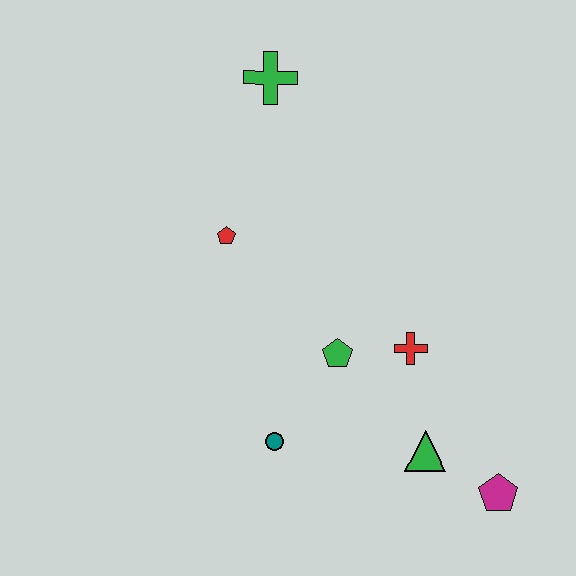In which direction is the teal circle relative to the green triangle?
The teal circle is to the left of the green triangle.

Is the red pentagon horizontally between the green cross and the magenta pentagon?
No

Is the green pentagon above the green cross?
No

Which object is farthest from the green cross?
The magenta pentagon is farthest from the green cross.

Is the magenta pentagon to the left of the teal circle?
No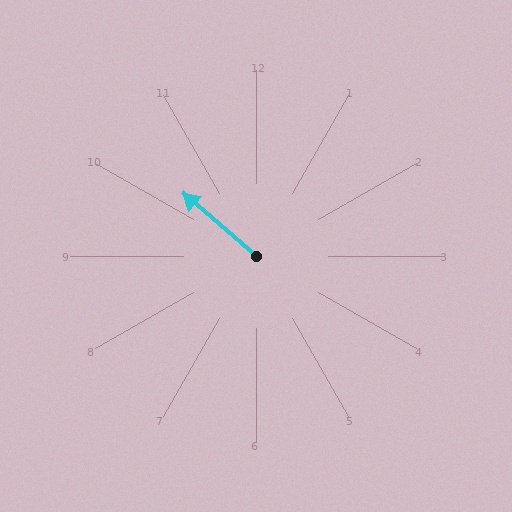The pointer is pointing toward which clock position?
Roughly 10 o'clock.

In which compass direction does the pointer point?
Northwest.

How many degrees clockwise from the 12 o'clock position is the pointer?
Approximately 311 degrees.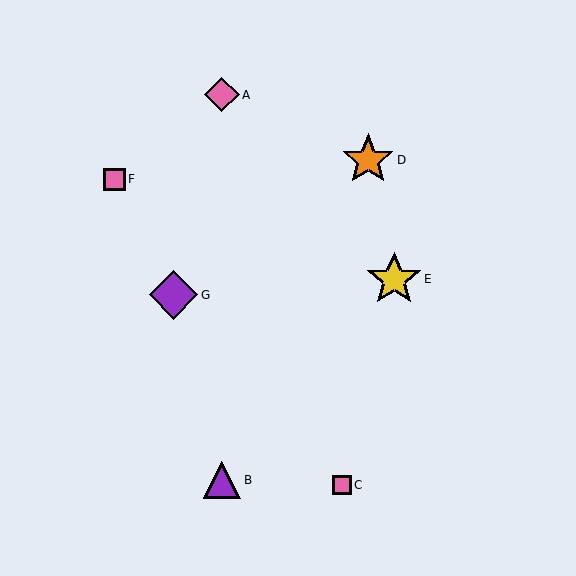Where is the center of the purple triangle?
The center of the purple triangle is at (222, 480).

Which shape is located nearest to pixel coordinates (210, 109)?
The pink diamond (labeled A) at (222, 95) is nearest to that location.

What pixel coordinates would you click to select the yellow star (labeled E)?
Click at (394, 279) to select the yellow star E.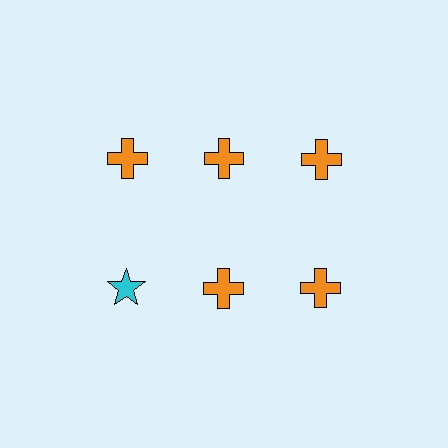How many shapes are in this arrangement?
There are 6 shapes arranged in a grid pattern.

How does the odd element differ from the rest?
It differs in both color (cyan instead of orange) and shape (star instead of cross).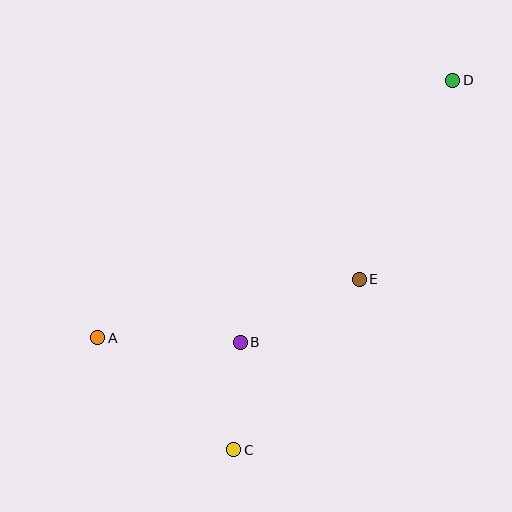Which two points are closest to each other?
Points B and C are closest to each other.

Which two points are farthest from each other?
Points A and D are farthest from each other.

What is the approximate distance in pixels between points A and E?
The distance between A and E is approximately 268 pixels.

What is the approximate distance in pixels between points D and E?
The distance between D and E is approximately 220 pixels.